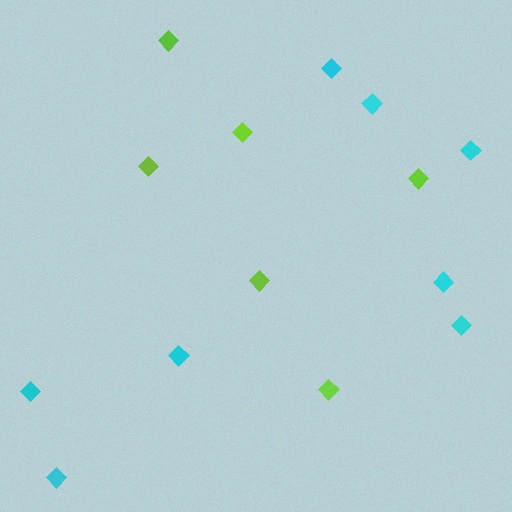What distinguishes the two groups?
There are 2 groups: one group of cyan diamonds (8) and one group of lime diamonds (6).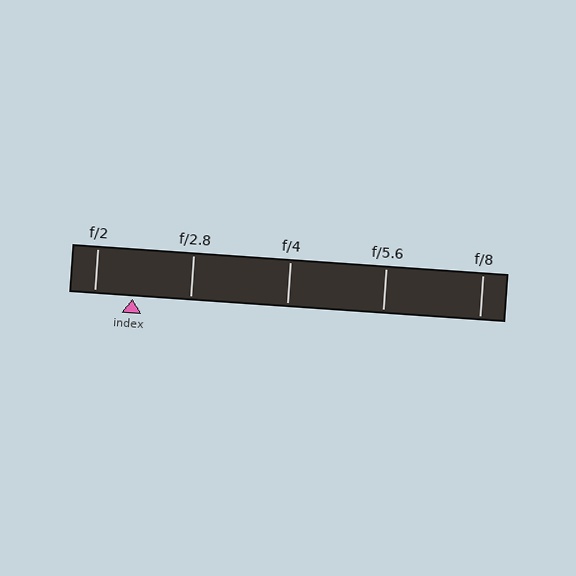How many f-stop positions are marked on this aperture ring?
There are 5 f-stop positions marked.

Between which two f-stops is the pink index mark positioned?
The index mark is between f/2 and f/2.8.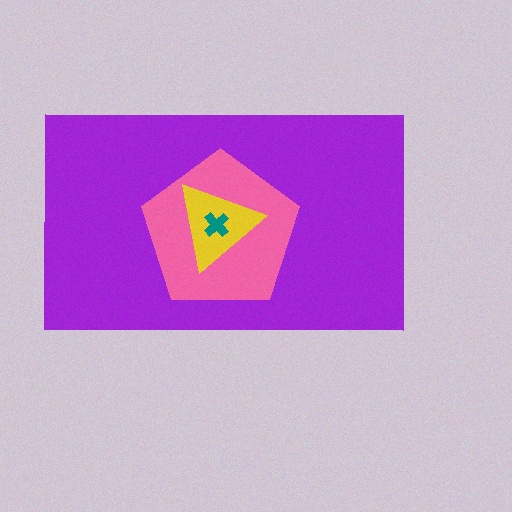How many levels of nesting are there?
4.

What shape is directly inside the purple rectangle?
The pink pentagon.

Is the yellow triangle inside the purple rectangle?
Yes.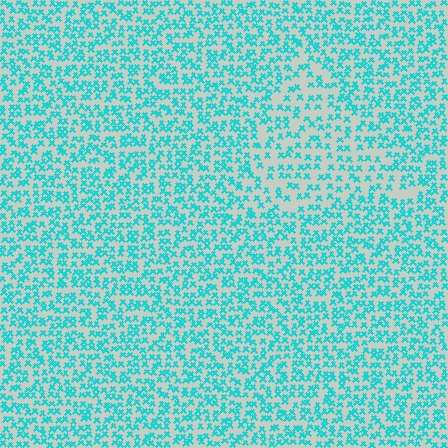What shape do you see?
I see a triangle.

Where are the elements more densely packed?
The elements are more densely packed outside the triangle boundary.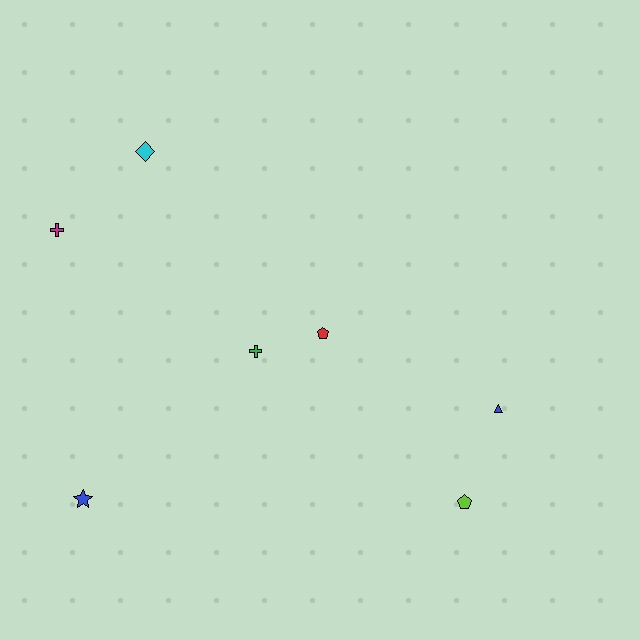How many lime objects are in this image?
There is 1 lime object.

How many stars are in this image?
There is 1 star.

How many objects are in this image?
There are 7 objects.